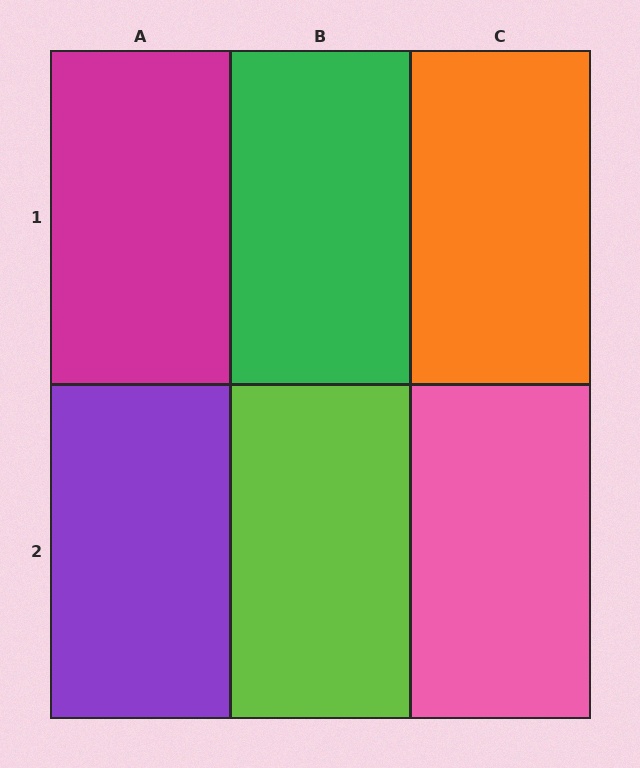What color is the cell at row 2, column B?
Lime.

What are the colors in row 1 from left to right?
Magenta, green, orange.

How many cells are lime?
1 cell is lime.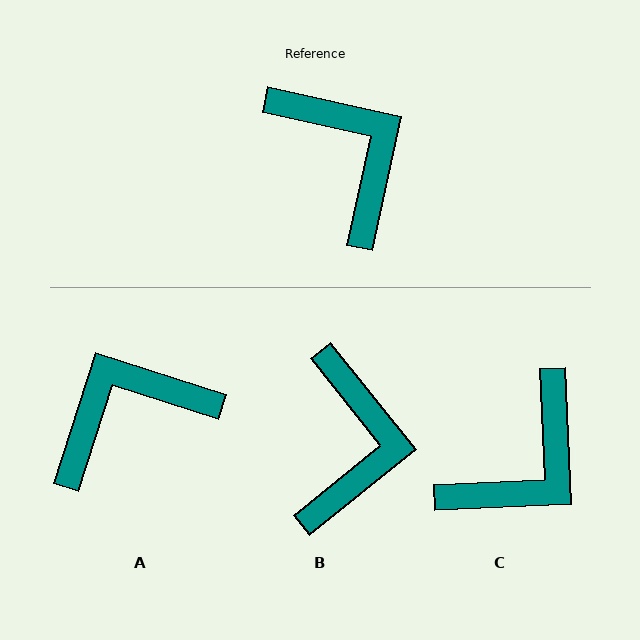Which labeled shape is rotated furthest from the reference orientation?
A, about 85 degrees away.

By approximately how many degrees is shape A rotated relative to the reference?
Approximately 85 degrees counter-clockwise.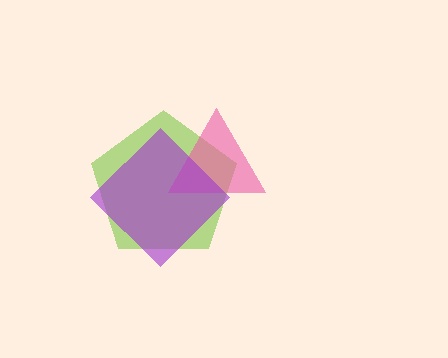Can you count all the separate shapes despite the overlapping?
Yes, there are 3 separate shapes.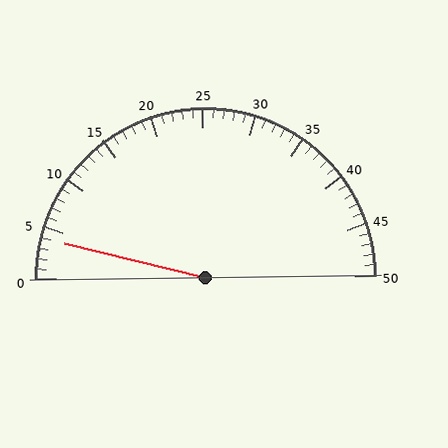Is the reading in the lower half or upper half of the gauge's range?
The reading is in the lower half of the range (0 to 50).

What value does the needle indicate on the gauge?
The needle indicates approximately 4.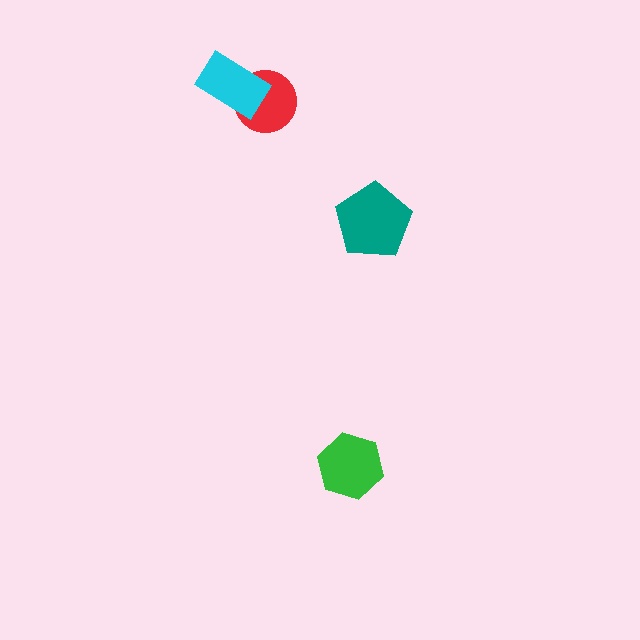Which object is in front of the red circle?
The cyan rectangle is in front of the red circle.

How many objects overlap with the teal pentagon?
0 objects overlap with the teal pentagon.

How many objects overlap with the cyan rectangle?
1 object overlaps with the cyan rectangle.